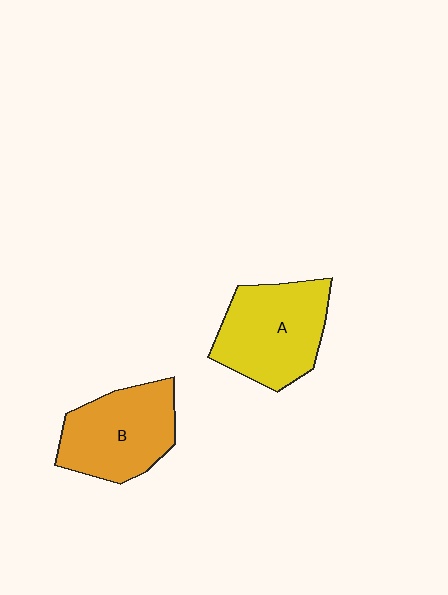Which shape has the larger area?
Shape A (yellow).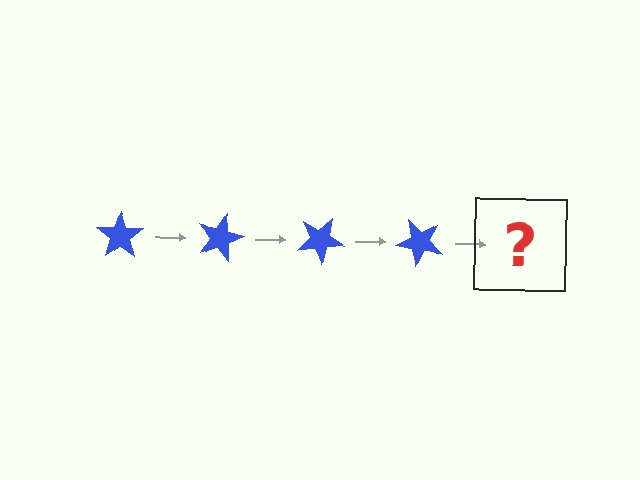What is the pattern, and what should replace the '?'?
The pattern is that the star rotates 15 degrees each step. The '?' should be a blue star rotated 60 degrees.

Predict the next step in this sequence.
The next step is a blue star rotated 60 degrees.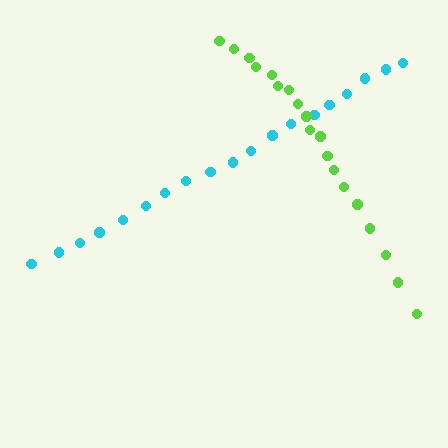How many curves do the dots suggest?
There are 2 distinct paths.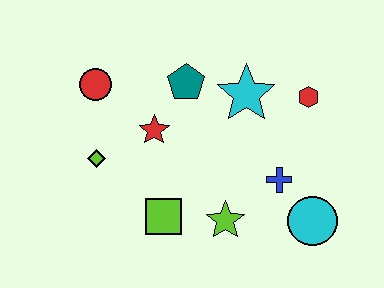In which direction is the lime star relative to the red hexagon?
The lime star is below the red hexagon.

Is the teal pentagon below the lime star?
No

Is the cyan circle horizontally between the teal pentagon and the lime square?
No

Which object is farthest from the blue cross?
The red circle is farthest from the blue cross.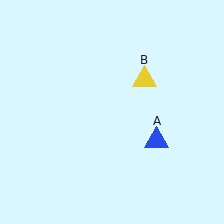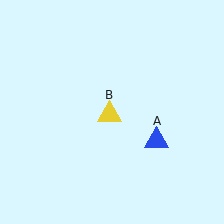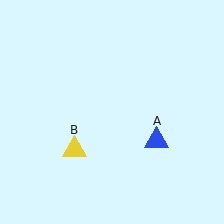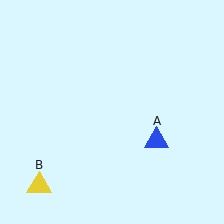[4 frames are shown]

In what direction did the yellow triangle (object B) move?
The yellow triangle (object B) moved down and to the left.